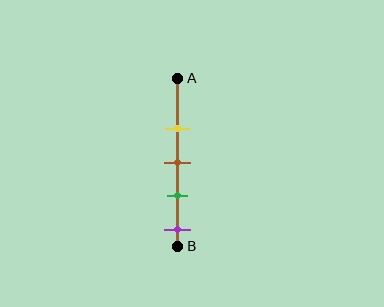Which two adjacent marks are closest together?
The brown and green marks are the closest adjacent pair.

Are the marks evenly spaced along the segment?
Yes, the marks are approximately evenly spaced.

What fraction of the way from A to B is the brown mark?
The brown mark is approximately 50% (0.5) of the way from A to B.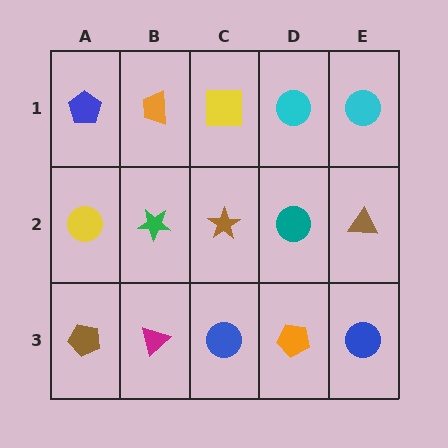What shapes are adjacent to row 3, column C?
A brown star (row 2, column C), a magenta triangle (row 3, column B), an orange pentagon (row 3, column D).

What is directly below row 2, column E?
A blue circle.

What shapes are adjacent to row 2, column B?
An orange trapezoid (row 1, column B), a magenta triangle (row 3, column B), a yellow circle (row 2, column A), a brown star (row 2, column C).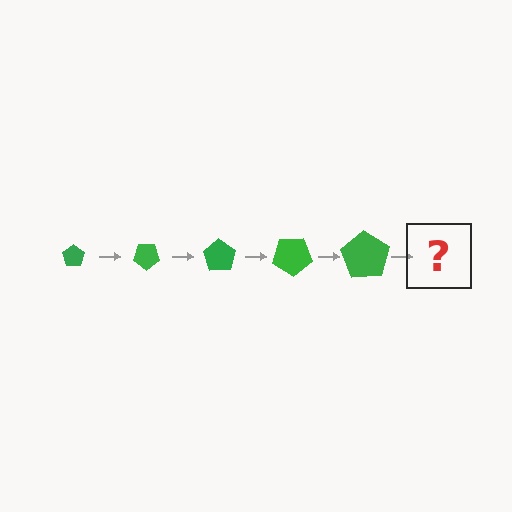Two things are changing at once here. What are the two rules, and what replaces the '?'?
The two rules are that the pentagon grows larger each step and it rotates 35 degrees each step. The '?' should be a pentagon, larger than the previous one and rotated 175 degrees from the start.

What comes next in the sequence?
The next element should be a pentagon, larger than the previous one and rotated 175 degrees from the start.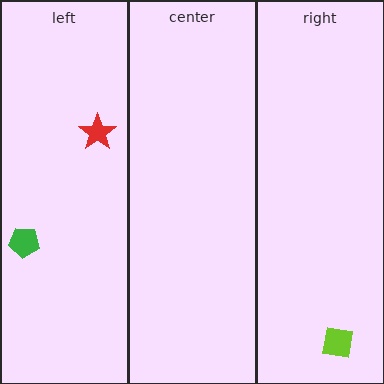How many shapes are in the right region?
1.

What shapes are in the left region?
The green pentagon, the red star.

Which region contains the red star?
The left region.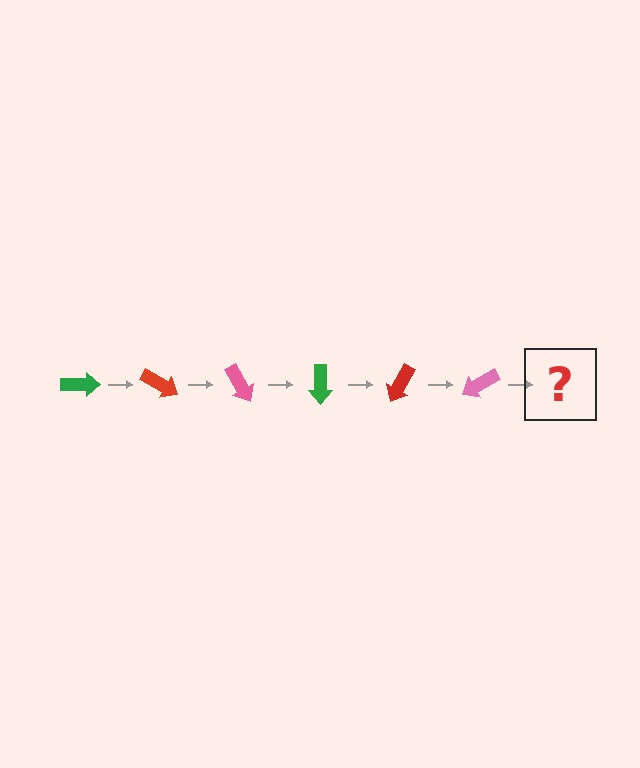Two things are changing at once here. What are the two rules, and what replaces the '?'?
The two rules are that it rotates 30 degrees each step and the color cycles through green, red, and pink. The '?' should be a green arrow, rotated 180 degrees from the start.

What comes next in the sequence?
The next element should be a green arrow, rotated 180 degrees from the start.